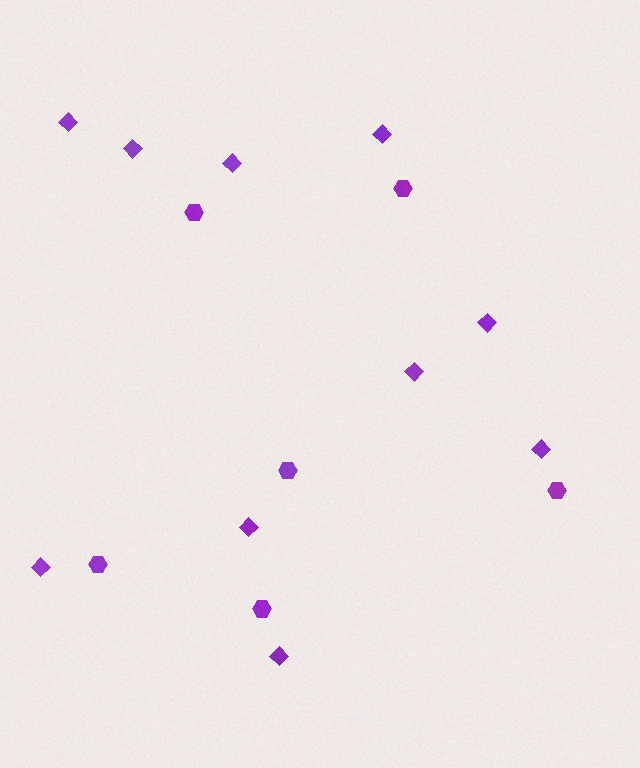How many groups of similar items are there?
There are 2 groups: one group of hexagons (6) and one group of diamonds (10).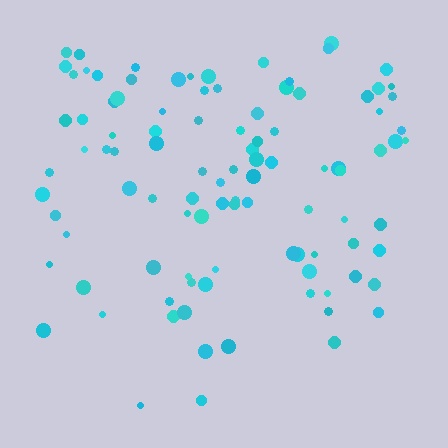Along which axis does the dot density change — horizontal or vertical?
Vertical.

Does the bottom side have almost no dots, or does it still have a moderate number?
Still a moderate number, just noticeably fewer than the top.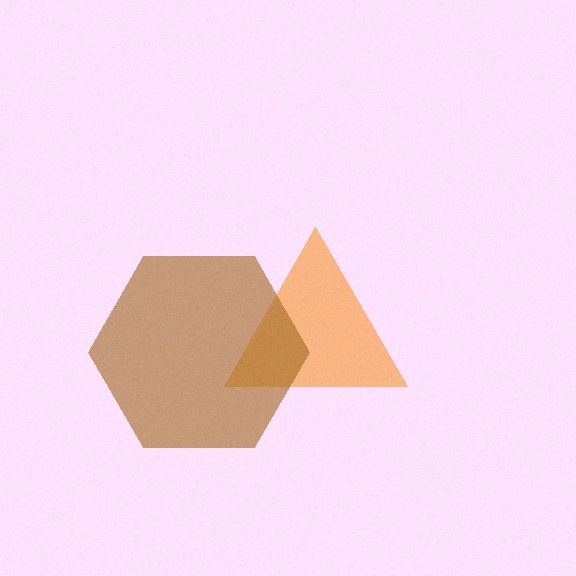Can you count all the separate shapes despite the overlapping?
Yes, there are 2 separate shapes.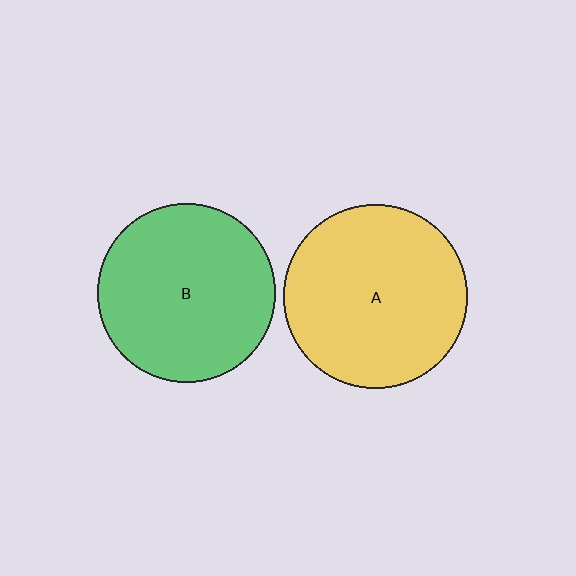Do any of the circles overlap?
No, none of the circles overlap.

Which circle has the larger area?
Circle A (yellow).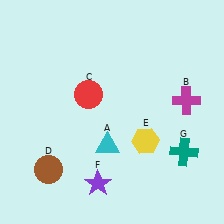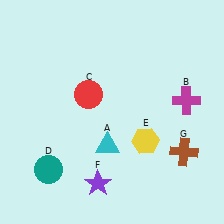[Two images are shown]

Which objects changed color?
D changed from brown to teal. G changed from teal to brown.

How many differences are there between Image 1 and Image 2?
There are 2 differences between the two images.